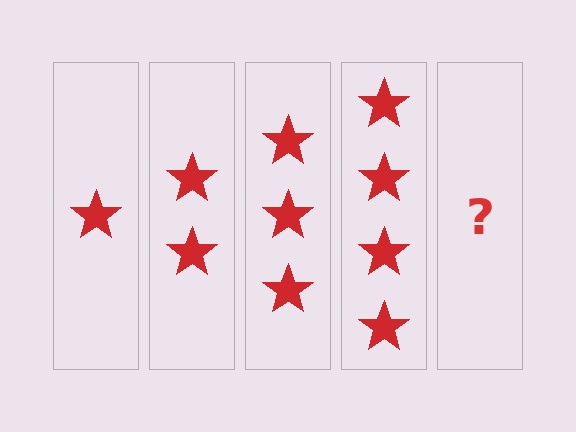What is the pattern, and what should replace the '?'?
The pattern is that each step adds one more star. The '?' should be 5 stars.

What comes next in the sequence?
The next element should be 5 stars.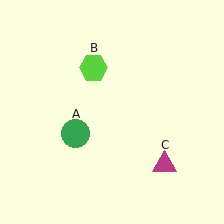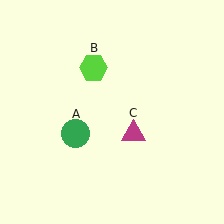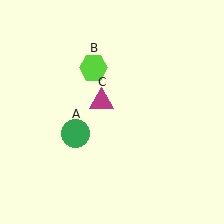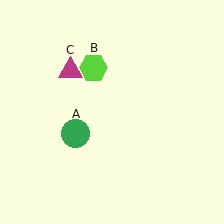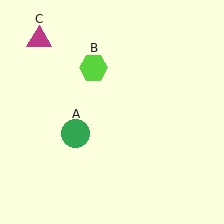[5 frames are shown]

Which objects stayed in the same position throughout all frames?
Green circle (object A) and lime hexagon (object B) remained stationary.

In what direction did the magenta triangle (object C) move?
The magenta triangle (object C) moved up and to the left.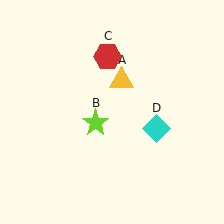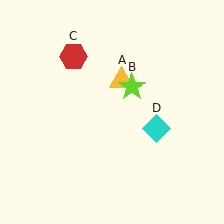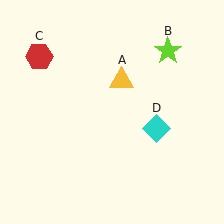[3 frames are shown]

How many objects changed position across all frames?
2 objects changed position: lime star (object B), red hexagon (object C).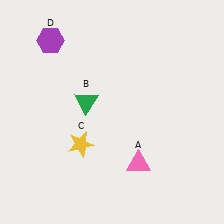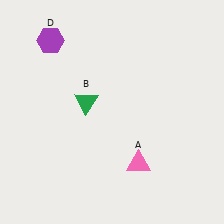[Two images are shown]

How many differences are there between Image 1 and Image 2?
There is 1 difference between the two images.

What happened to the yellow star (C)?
The yellow star (C) was removed in Image 2. It was in the bottom-left area of Image 1.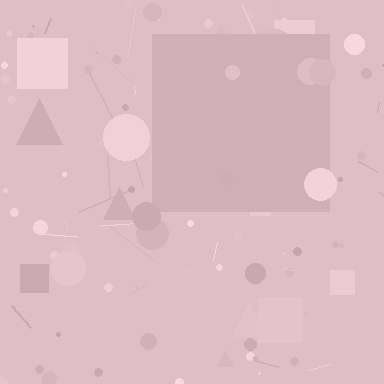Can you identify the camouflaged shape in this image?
The camouflaged shape is a square.